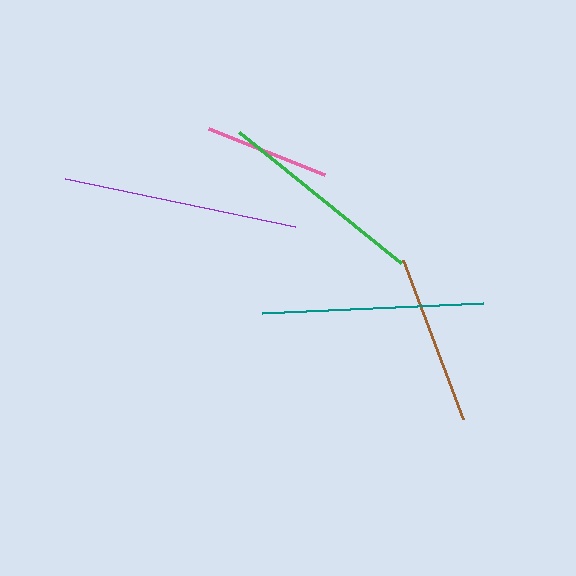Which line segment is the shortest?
The pink line is the shortest at approximately 124 pixels.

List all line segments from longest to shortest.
From longest to shortest: purple, teal, green, brown, pink.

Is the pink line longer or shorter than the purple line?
The purple line is longer than the pink line.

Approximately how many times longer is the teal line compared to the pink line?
The teal line is approximately 1.8 times the length of the pink line.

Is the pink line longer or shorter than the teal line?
The teal line is longer than the pink line.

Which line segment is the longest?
The purple line is the longest at approximately 235 pixels.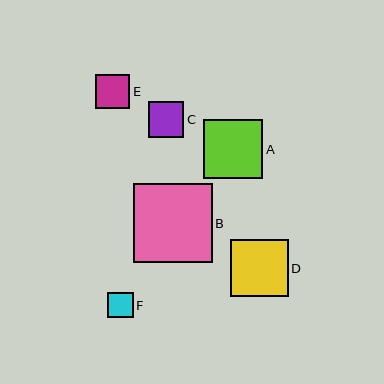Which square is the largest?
Square B is the largest with a size of approximately 79 pixels.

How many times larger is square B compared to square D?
Square B is approximately 1.4 times the size of square D.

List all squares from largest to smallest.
From largest to smallest: B, A, D, C, E, F.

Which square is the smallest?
Square F is the smallest with a size of approximately 25 pixels.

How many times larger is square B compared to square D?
Square B is approximately 1.4 times the size of square D.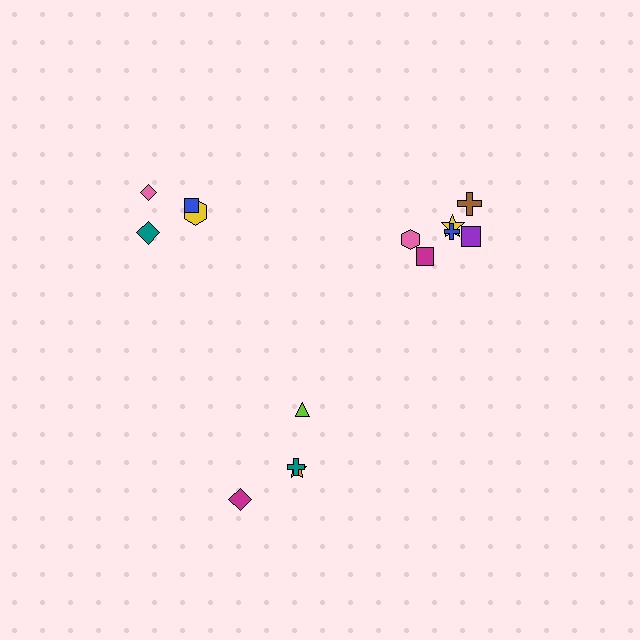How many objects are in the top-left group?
There are 4 objects.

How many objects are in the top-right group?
There are 6 objects.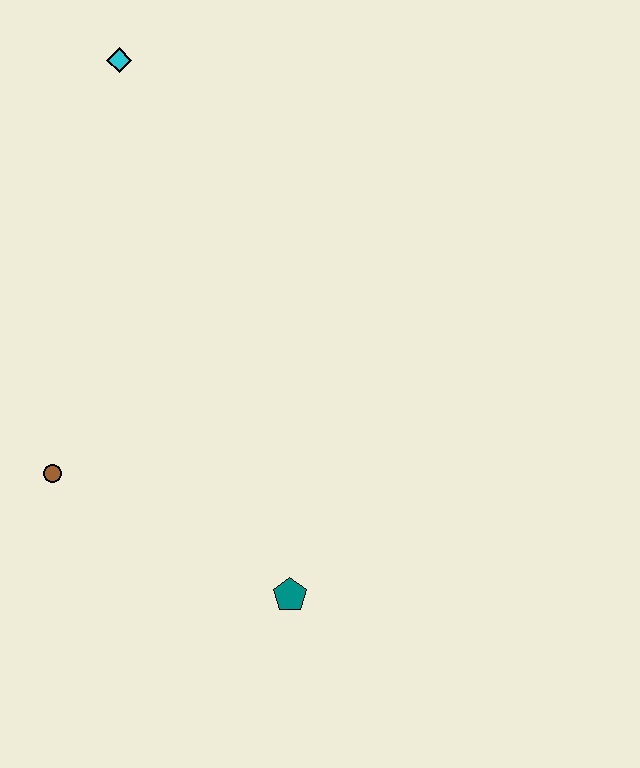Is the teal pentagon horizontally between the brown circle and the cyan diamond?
No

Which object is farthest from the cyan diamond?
The teal pentagon is farthest from the cyan diamond.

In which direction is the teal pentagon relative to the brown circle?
The teal pentagon is to the right of the brown circle.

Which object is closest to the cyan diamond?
The brown circle is closest to the cyan diamond.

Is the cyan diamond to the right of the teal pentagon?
No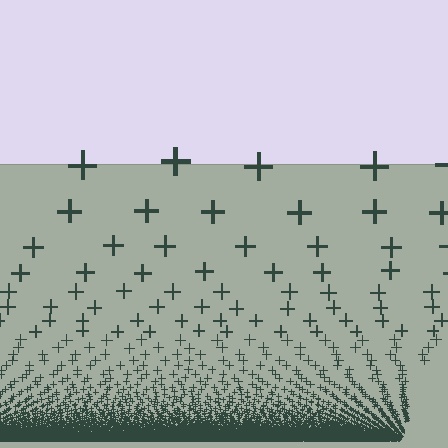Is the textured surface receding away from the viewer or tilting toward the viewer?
The surface appears to tilt toward the viewer. Texture elements get larger and sparser toward the top.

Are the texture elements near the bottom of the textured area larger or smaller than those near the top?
Smaller. The gradient is inverted — elements near the bottom are smaller and denser.